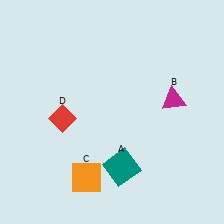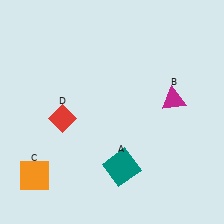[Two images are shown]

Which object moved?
The orange square (C) moved left.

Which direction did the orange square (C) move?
The orange square (C) moved left.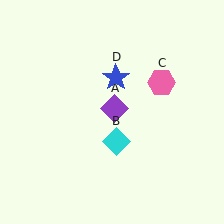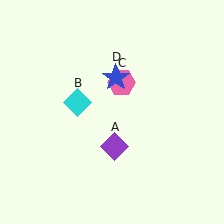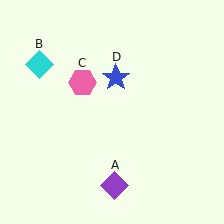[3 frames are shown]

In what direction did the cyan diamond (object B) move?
The cyan diamond (object B) moved up and to the left.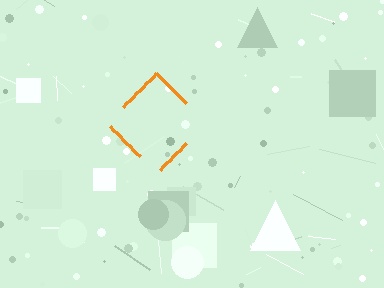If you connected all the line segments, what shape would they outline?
They would outline a diamond.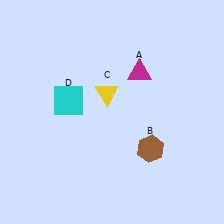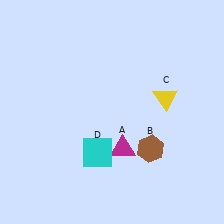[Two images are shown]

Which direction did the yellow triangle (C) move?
The yellow triangle (C) moved right.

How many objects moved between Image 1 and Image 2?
3 objects moved between the two images.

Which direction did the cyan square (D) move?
The cyan square (D) moved down.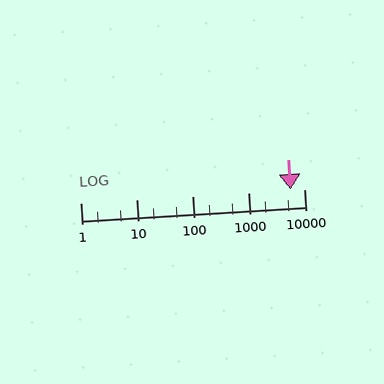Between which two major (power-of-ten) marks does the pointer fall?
The pointer is between 1000 and 10000.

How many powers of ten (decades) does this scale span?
The scale spans 4 decades, from 1 to 10000.